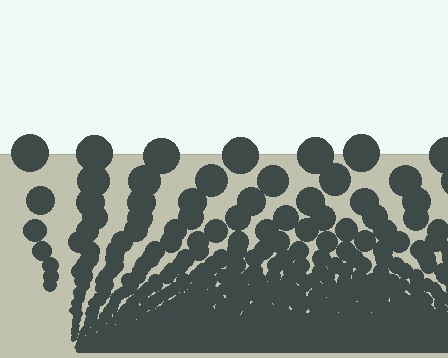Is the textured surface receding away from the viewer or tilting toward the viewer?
The surface appears to tilt toward the viewer. Texture elements get larger and sparser toward the top.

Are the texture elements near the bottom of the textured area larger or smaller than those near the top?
Smaller. The gradient is inverted — elements near the bottom are smaller and denser.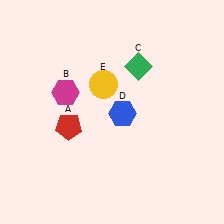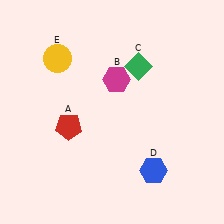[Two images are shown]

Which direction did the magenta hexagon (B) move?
The magenta hexagon (B) moved right.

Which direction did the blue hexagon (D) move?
The blue hexagon (D) moved down.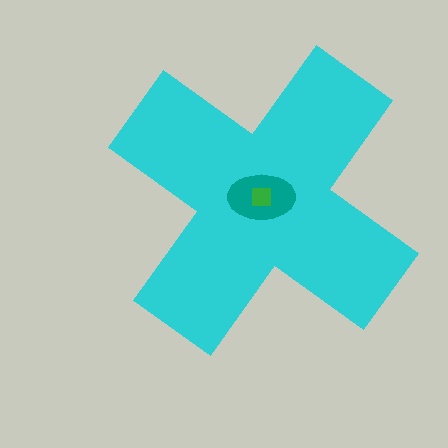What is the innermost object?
The green square.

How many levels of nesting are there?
3.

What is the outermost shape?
The cyan cross.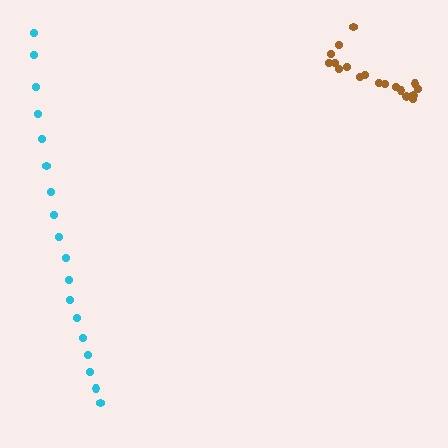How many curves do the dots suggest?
There are 2 distinct paths.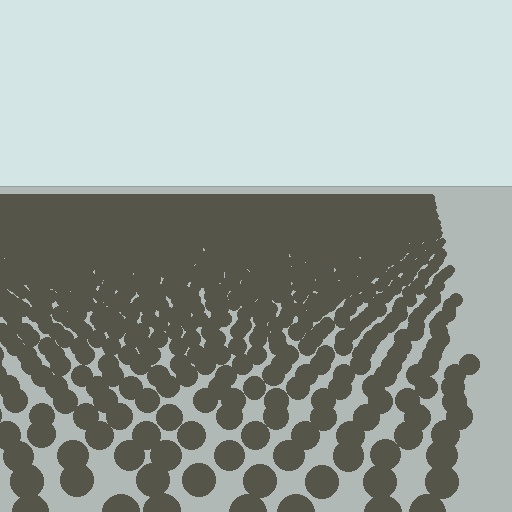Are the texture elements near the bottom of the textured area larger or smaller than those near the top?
Larger. Near the bottom, elements are closer to the viewer and appear at a bigger on-screen size.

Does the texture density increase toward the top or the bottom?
Density increases toward the top.